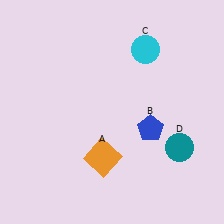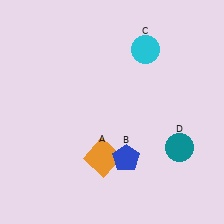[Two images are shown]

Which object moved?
The blue pentagon (B) moved down.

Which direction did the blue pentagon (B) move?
The blue pentagon (B) moved down.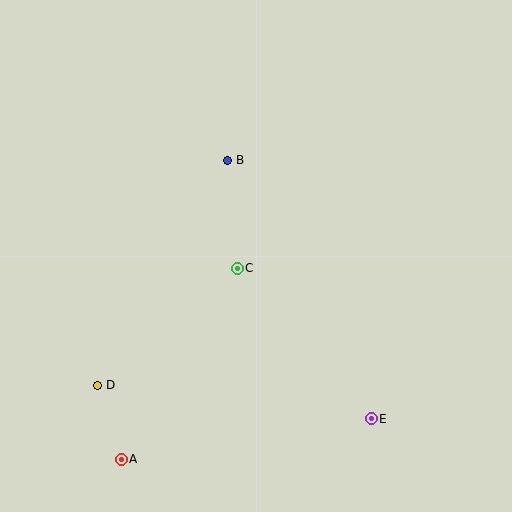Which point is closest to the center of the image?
Point C at (237, 268) is closest to the center.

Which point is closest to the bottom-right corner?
Point E is closest to the bottom-right corner.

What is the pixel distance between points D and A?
The distance between D and A is 78 pixels.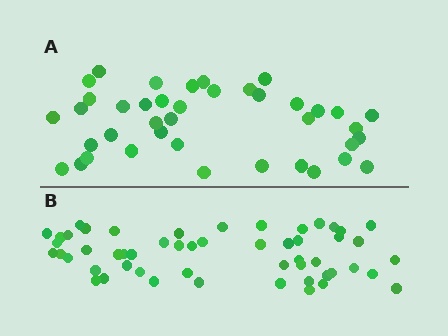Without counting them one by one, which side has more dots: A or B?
Region B (the bottom region) has more dots.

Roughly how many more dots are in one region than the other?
Region B has approximately 15 more dots than region A.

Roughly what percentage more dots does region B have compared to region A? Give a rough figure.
About 30% more.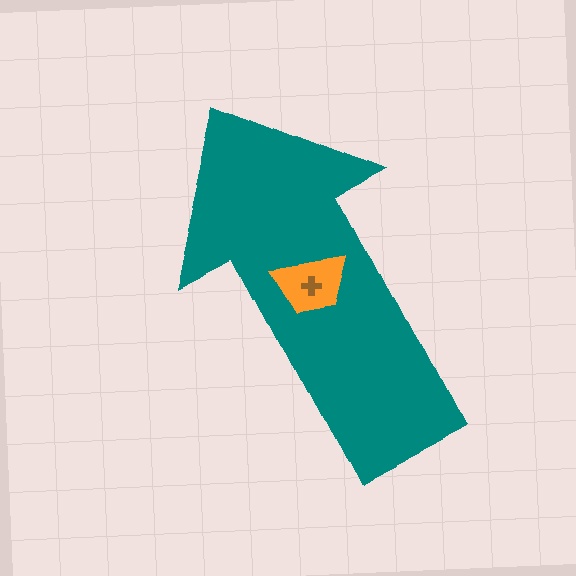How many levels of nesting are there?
3.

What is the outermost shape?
The teal arrow.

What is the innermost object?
The brown cross.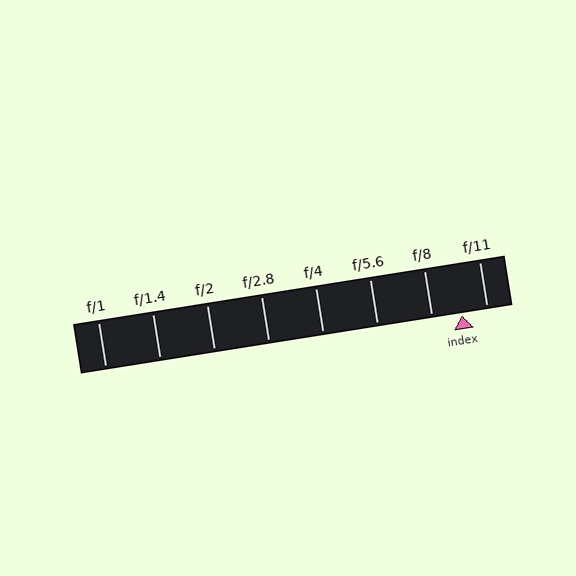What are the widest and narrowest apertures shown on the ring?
The widest aperture shown is f/1 and the narrowest is f/11.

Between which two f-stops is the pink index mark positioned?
The index mark is between f/8 and f/11.